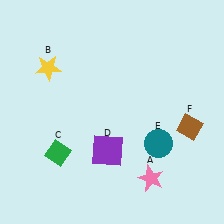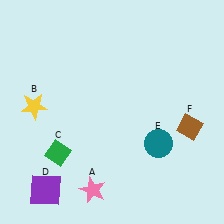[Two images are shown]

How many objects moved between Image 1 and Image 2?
3 objects moved between the two images.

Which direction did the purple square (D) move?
The purple square (D) moved left.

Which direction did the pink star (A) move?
The pink star (A) moved left.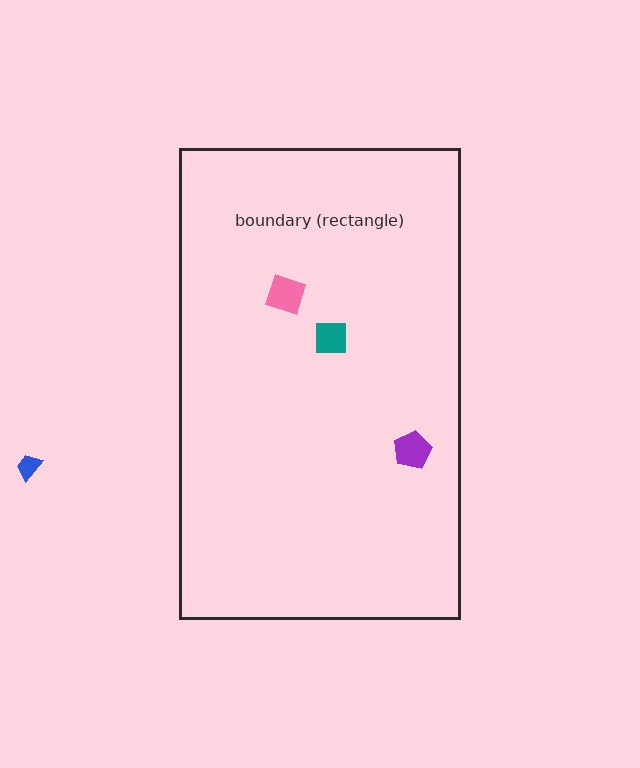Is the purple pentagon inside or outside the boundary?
Inside.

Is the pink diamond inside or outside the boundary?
Inside.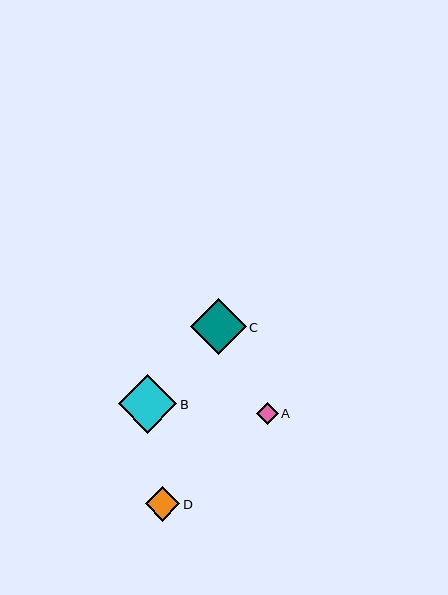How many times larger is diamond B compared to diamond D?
Diamond B is approximately 1.7 times the size of diamond D.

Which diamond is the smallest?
Diamond A is the smallest with a size of approximately 22 pixels.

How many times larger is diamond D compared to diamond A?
Diamond D is approximately 1.6 times the size of diamond A.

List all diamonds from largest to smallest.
From largest to smallest: B, C, D, A.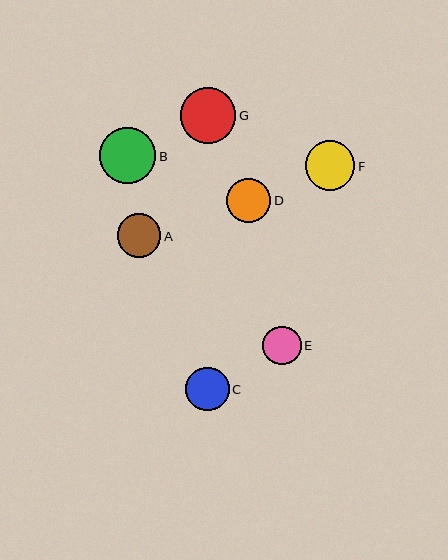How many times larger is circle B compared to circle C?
Circle B is approximately 1.3 times the size of circle C.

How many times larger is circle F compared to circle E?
Circle F is approximately 1.3 times the size of circle E.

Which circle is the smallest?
Circle E is the smallest with a size of approximately 38 pixels.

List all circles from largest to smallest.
From largest to smallest: B, G, F, D, A, C, E.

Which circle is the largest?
Circle B is the largest with a size of approximately 56 pixels.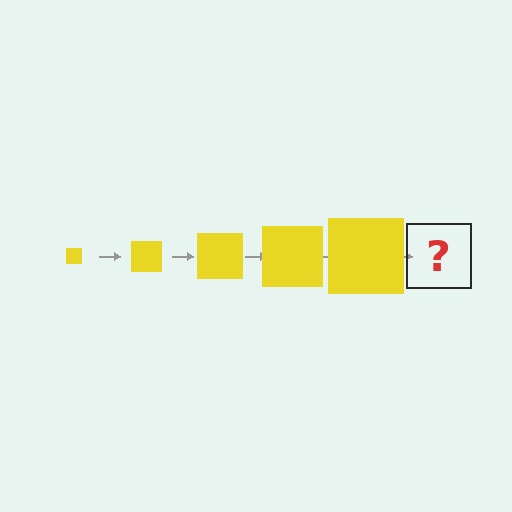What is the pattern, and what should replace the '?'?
The pattern is that the square gets progressively larger each step. The '?' should be a yellow square, larger than the previous one.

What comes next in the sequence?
The next element should be a yellow square, larger than the previous one.